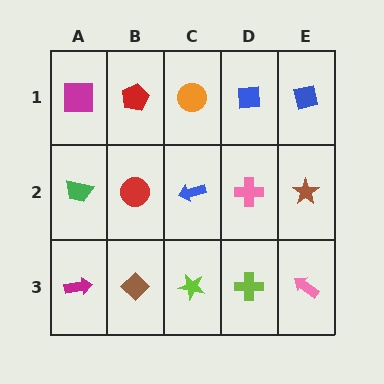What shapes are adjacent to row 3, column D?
A pink cross (row 2, column D), a lime star (row 3, column C), a pink arrow (row 3, column E).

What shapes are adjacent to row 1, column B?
A red circle (row 2, column B), a magenta square (row 1, column A), an orange circle (row 1, column C).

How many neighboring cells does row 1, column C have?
3.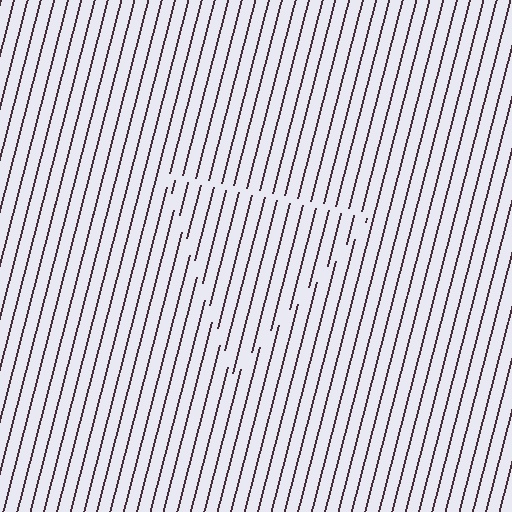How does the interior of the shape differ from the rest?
The interior of the shape contains the same grating, shifted by half a period — the contour is defined by the phase discontinuity where line-ends from the inner and outer gratings abut.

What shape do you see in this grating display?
An illusory triangle. The interior of the shape contains the same grating, shifted by half a period — the contour is defined by the phase discontinuity where line-ends from the inner and outer gratings abut.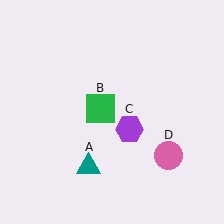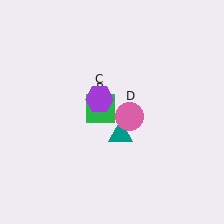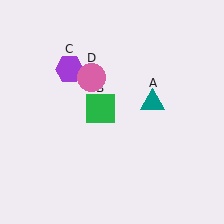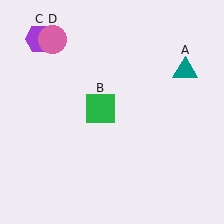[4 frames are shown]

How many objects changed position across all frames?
3 objects changed position: teal triangle (object A), purple hexagon (object C), pink circle (object D).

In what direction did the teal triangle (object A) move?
The teal triangle (object A) moved up and to the right.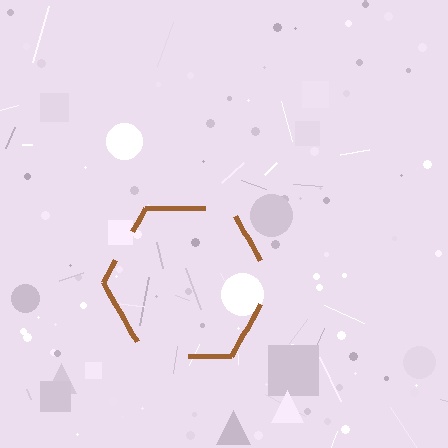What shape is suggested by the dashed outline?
The dashed outline suggests a hexagon.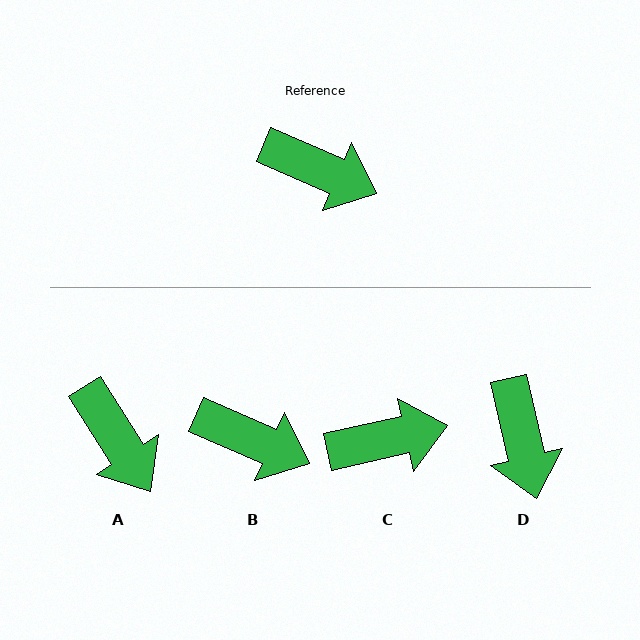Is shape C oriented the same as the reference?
No, it is off by about 36 degrees.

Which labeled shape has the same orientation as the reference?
B.